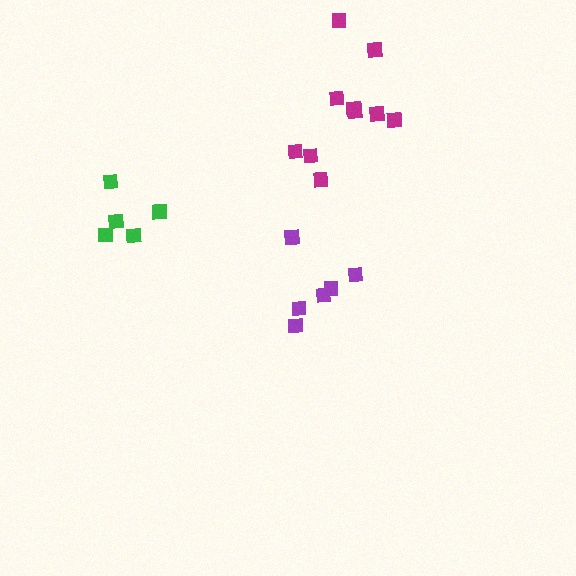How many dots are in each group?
Group 1: 6 dots, Group 2: 5 dots, Group 3: 10 dots (21 total).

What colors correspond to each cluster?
The clusters are colored: purple, green, magenta.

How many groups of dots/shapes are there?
There are 3 groups.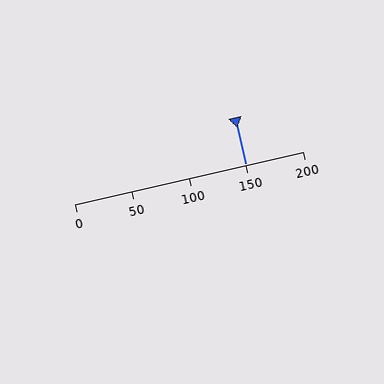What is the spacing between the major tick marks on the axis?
The major ticks are spaced 50 apart.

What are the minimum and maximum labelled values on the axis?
The axis runs from 0 to 200.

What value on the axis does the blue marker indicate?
The marker indicates approximately 150.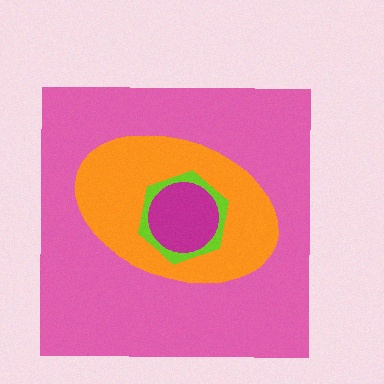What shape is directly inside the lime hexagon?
The magenta circle.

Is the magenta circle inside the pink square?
Yes.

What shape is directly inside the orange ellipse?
The lime hexagon.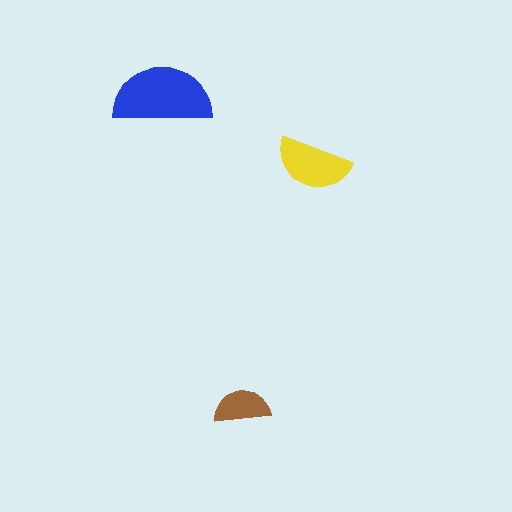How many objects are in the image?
There are 3 objects in the image.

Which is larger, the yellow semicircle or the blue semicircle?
The blue one.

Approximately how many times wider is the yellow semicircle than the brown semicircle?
About 1.5 times wider.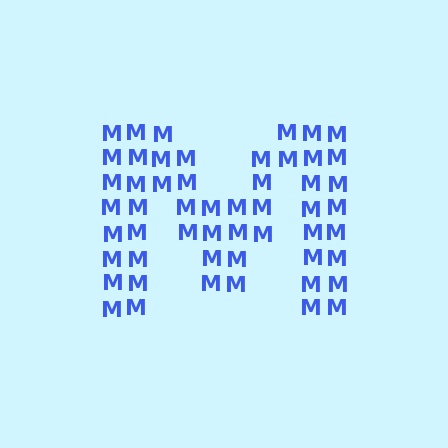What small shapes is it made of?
It is made of small letter M's.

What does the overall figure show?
The overall figure shows the letter M.